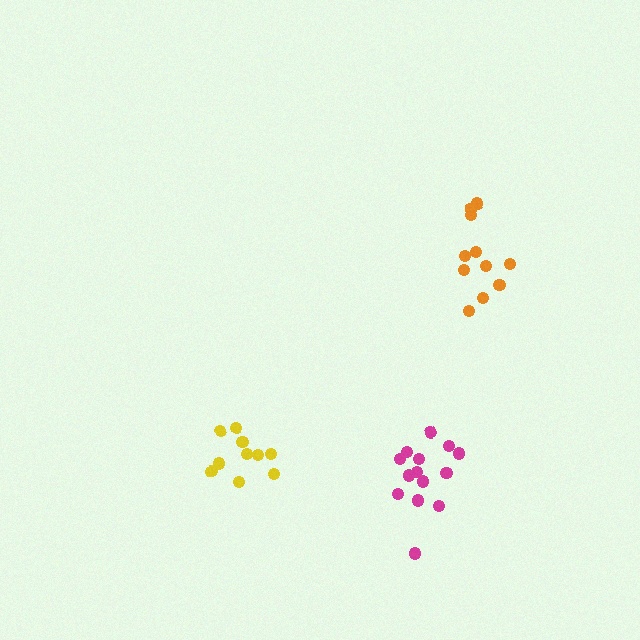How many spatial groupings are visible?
There are 3 spatial groupings.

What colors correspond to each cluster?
The clusters are colored: magenta, yellow, orange.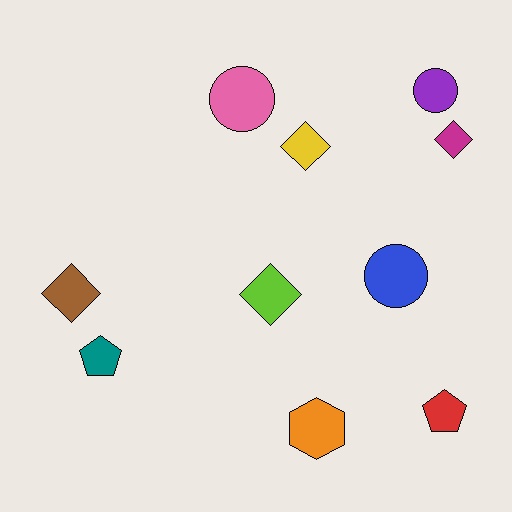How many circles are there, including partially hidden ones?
There are 3 circles.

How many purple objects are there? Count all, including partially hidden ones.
There is 1 purple object.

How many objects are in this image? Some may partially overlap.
There are 10 objects.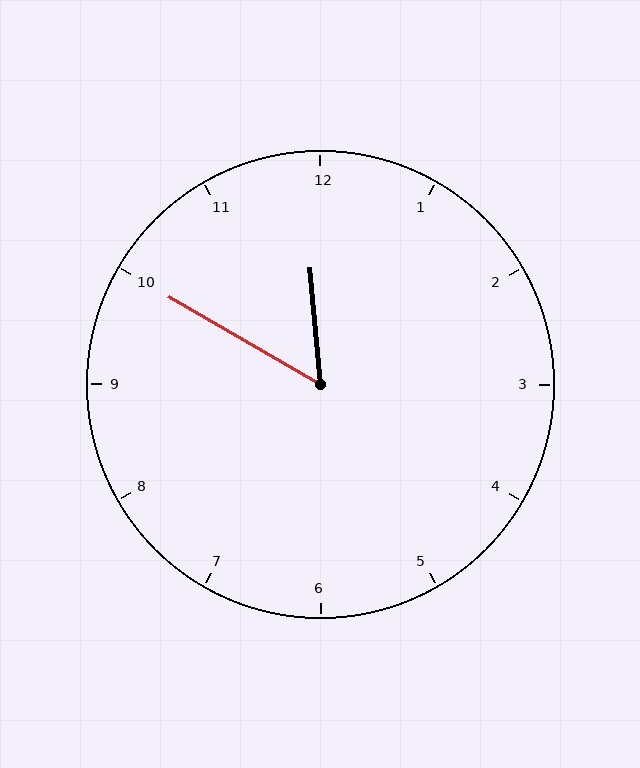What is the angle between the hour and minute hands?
Approximately 55 degrees.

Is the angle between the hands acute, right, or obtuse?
It is acute.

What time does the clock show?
11:50.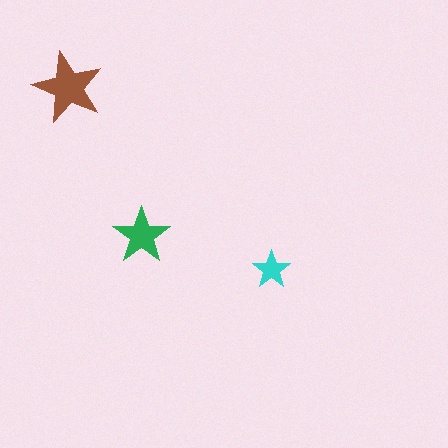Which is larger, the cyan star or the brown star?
The brown one.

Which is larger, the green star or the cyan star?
The green one.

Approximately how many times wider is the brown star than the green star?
About 1.5 times wider.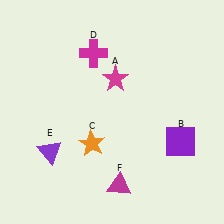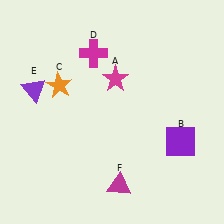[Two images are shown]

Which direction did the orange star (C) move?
The orange star (C) moved up.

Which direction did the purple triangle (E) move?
The purple triangle (E) moved up.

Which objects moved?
The objects that moved are: the orange star (C), the purple triangle (E).